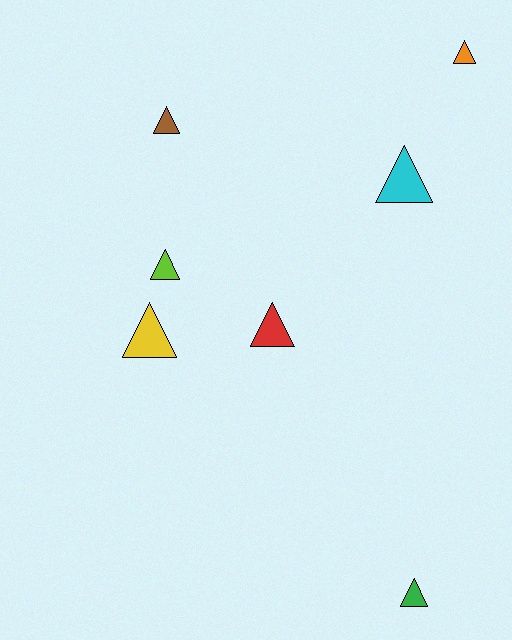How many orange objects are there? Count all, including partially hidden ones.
There is 1 orange object.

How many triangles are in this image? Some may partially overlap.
There are 7 triangles.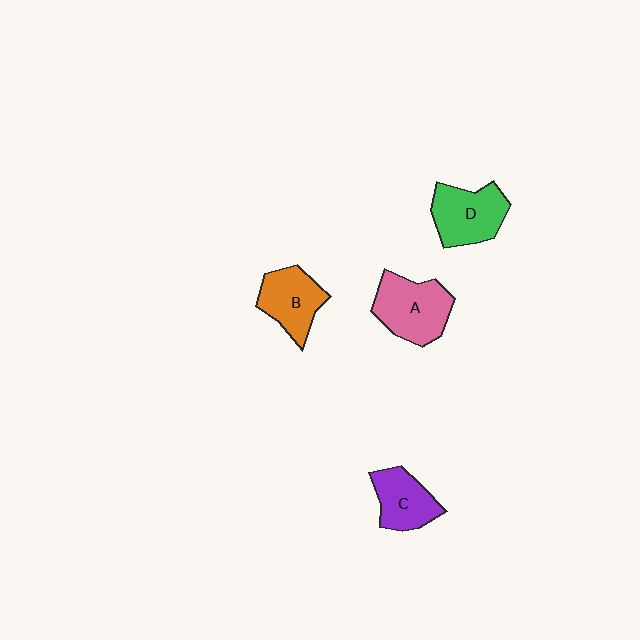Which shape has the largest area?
Shape A (pink).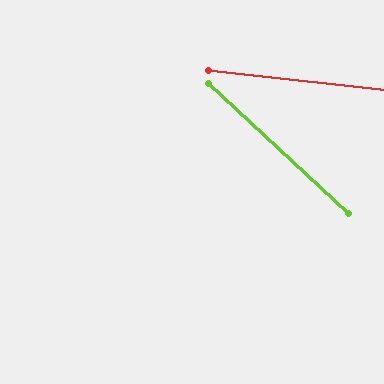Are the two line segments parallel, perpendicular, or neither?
Neither parallel nor perpendicular — they differ by about 37°.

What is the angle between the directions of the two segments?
Approximately 37 degrees.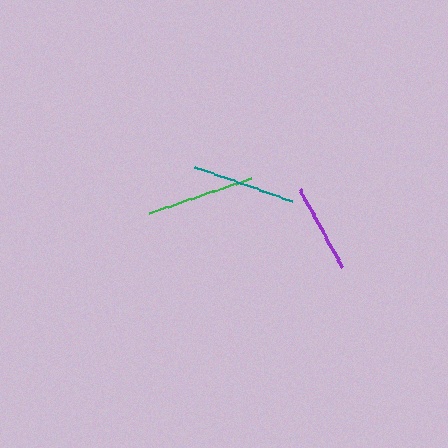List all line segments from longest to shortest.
From longest to shortest: green, teal, purple.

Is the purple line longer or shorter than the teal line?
The teal line is longer than the purple line.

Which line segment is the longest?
The green line is the longest at approximately 108 pixels.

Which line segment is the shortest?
The purple line is the shortest at approximately 90 pixels.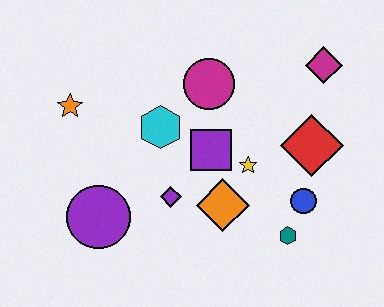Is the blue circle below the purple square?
Yes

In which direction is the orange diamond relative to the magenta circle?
The orange diamond is below the magenta circle.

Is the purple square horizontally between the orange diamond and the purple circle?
Yes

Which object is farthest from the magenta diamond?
The purple circle is farthest from the magenta diamond.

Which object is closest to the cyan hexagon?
The purple square is closest to the cyan hexagon.